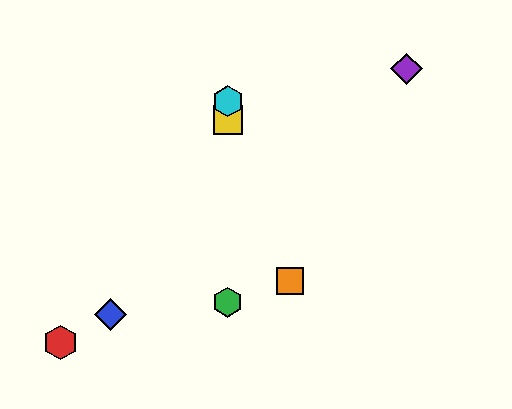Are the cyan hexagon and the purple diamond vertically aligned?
No, the cyan hexagon is at x≈228 and the purple diamond is at x≈406.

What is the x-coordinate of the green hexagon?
The green hexagon is at x≈228.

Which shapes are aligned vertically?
The green hexagon, the yellow square, the cyan hexagon are aligned vertically.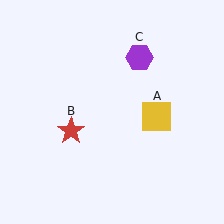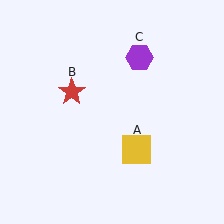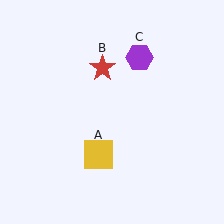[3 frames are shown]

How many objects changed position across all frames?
2 objects changed position: yellow square (object A), red star (object B).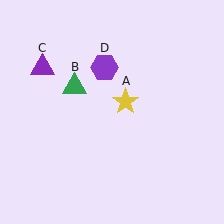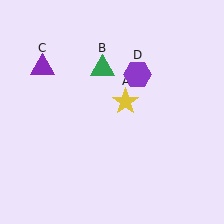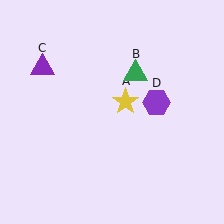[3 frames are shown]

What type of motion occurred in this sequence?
The green triangle (object B), purple hexagon (object D) rotated clockwise around the center of the scene.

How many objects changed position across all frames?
2 objects changed position: green triangle (object B), purple hexagon (object D).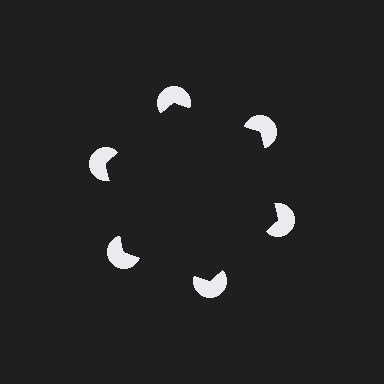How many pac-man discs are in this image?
There are 6 — one at each vertex of the illusory hexagon.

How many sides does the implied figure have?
6 sides.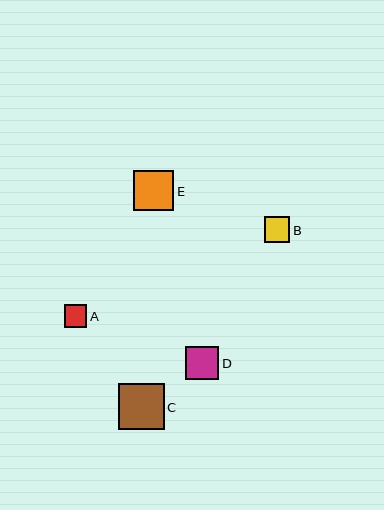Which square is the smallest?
Square A is the smallest with a size of approximately 23 pixels.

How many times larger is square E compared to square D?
Square E is approximately 1.2 times the size of square D.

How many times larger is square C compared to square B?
Square C is approximately 1.8 times the size of square B.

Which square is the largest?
Square C is the largest with a size of approximately 46 pixels.